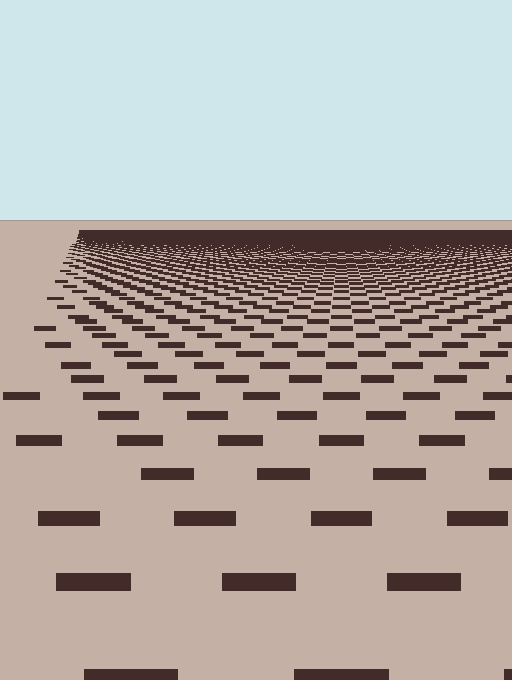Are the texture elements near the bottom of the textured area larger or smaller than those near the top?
Larger. Near the bottom, elements are closer to the viewer and appear at a bigger on-screen size.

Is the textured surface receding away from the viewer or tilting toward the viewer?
The surface is receding away from the viewer. Texture elements get smaller and denser toward the top.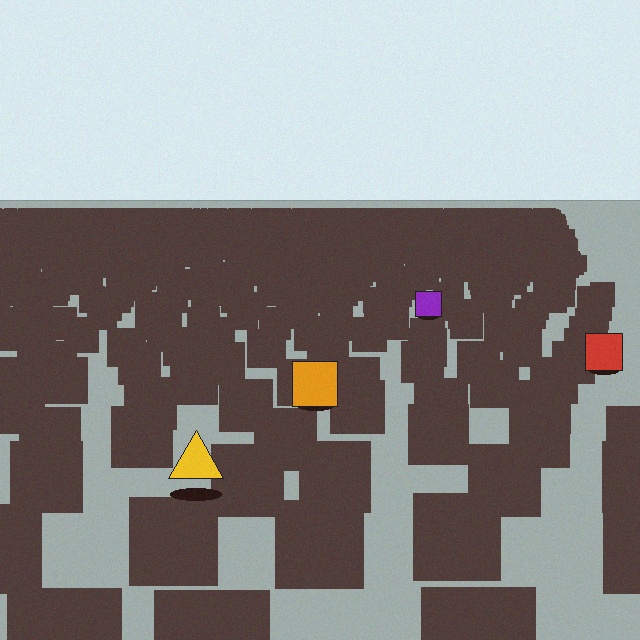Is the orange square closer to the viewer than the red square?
Yes. The orange square is closer — you can tell from the texture gradient: the ground texture is coarser near it.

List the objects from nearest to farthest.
From nearest to farthest: the yellow triangle, the orange square, the red square, the purple square.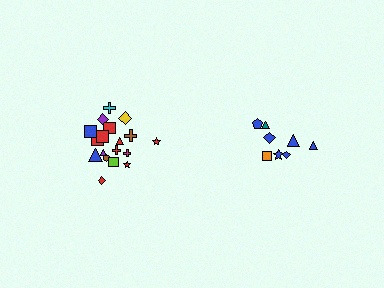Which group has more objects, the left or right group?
The left group.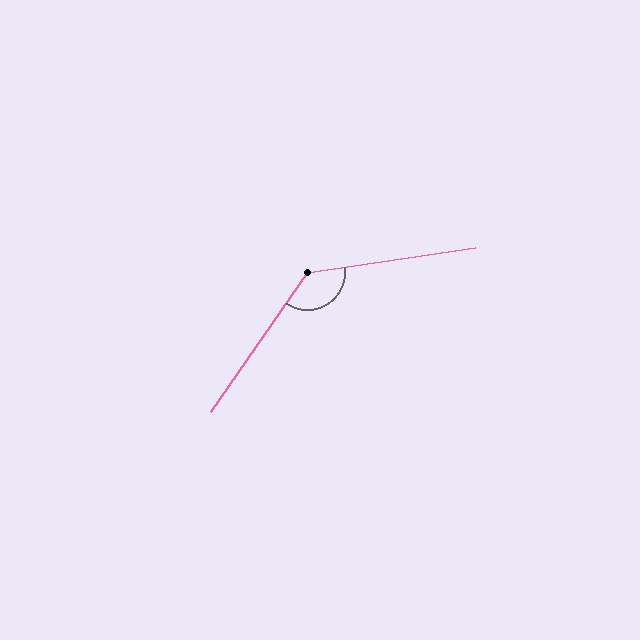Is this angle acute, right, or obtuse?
It is obtuse.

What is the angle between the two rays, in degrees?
Approximately 133 degrees.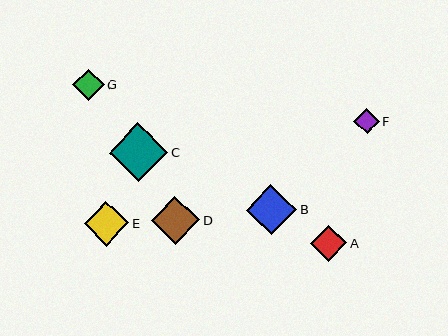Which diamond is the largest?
Diamond C is the largest with a size of approximately 58 pixels.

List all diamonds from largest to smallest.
From largest to smallest: C, B, D, E, A, G, F.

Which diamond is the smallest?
Diamond F is the smallest with a size of approximately 25 pixels.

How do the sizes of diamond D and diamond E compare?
Diamond D and diamond E are approximately the same size.